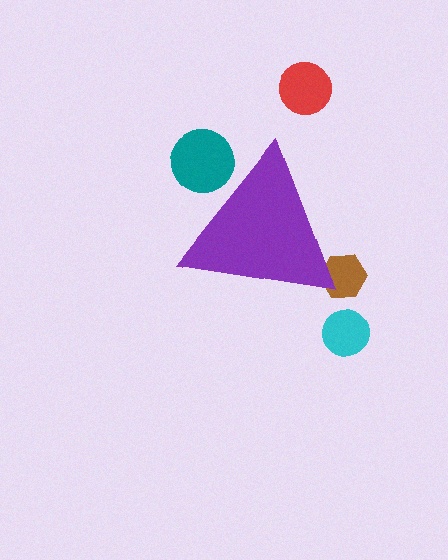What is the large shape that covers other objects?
A purple triangle.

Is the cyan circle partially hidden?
No, the cyan circle is fully visible.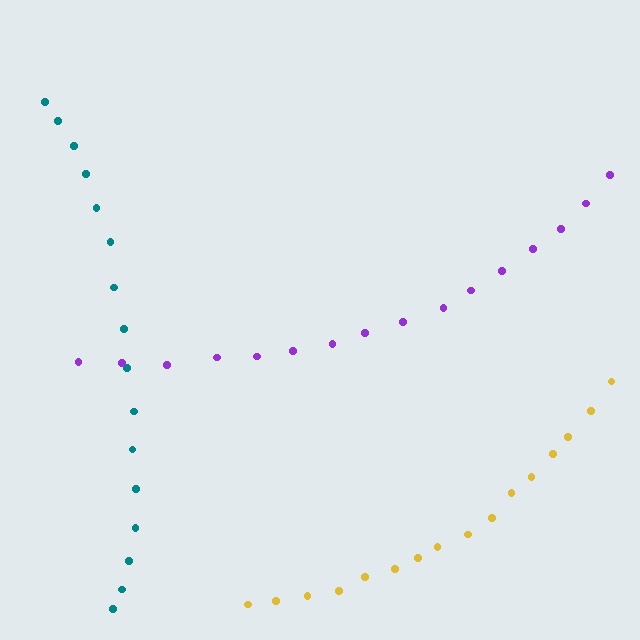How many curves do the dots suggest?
There are 3 distinct paths.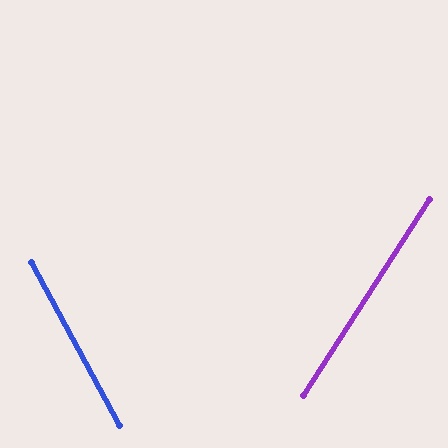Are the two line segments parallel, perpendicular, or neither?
Neither parallel nor perpendicular — they differ by about 61°.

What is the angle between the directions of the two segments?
Approximately 61 degrees.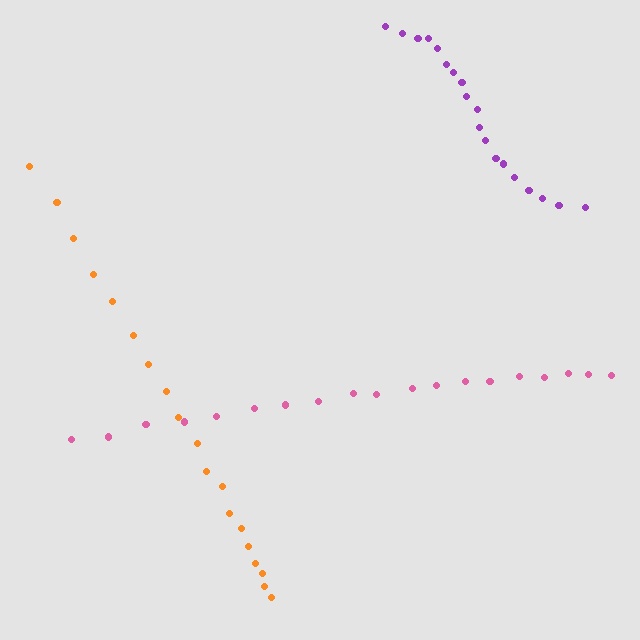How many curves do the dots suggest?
There are 3 distinct paths.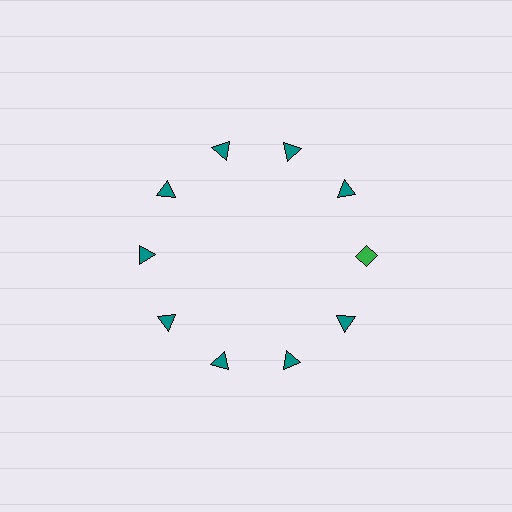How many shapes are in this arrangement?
There are 10 shapes arranged in a ring pattern.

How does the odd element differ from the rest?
It differs in both color (green instead of teal) and shape (diamond instead of triangle).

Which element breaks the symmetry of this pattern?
The green diamond at roughly the 3 o'clock position breaks the symmetry. All other shapes are teal triangles.